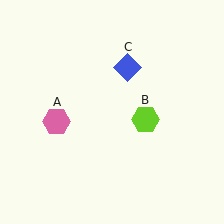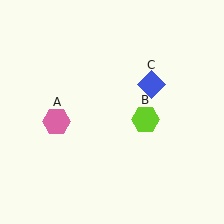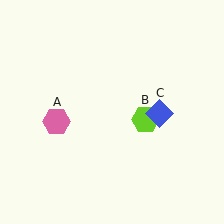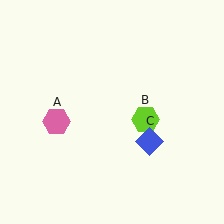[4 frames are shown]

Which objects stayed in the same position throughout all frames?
Pink hexagon (object A) and lime hexagon (object B) remained stationary.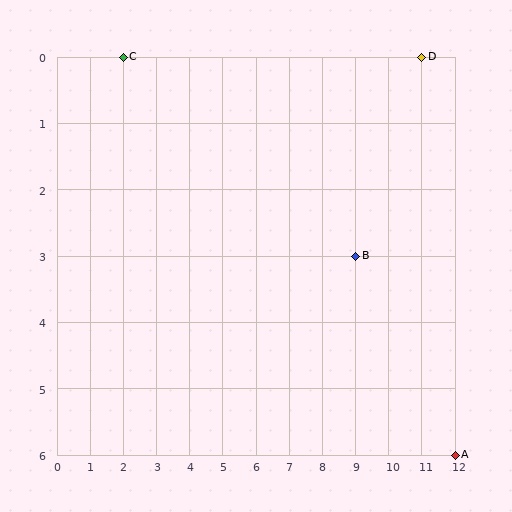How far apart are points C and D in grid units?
Points C and D are 9 columns apart.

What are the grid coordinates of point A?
Point A is at grid coordinates (12, 6).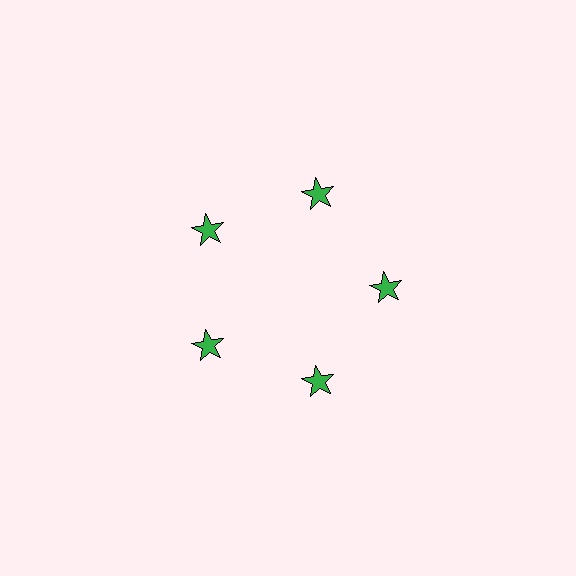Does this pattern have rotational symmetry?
Yes, this pattern has 5-fold rotational symmetry. It looks the same after rotating 72 degrees around the center.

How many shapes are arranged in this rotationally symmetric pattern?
There are 5 shapes, arranged in 5 groups of 1.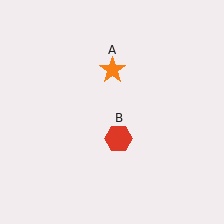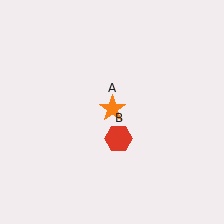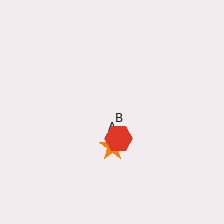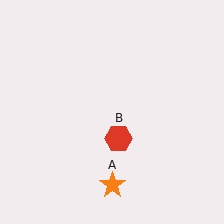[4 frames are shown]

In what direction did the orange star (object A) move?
The orange star (object A) moved down.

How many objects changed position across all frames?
1 object changed position: orange star (object A).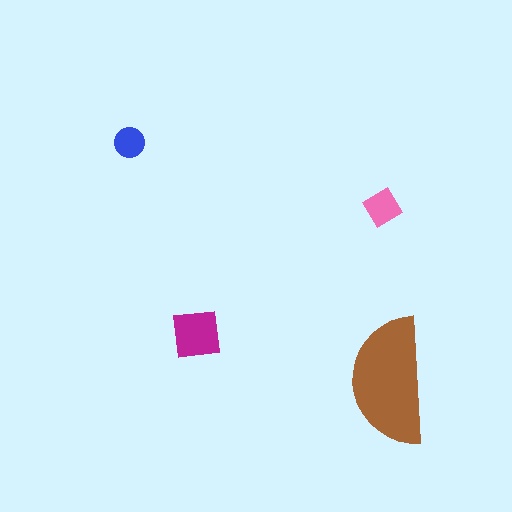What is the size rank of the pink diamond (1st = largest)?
3rd.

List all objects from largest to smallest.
The brown semicircle, the magenta square, the pink diamond, the blue circle.